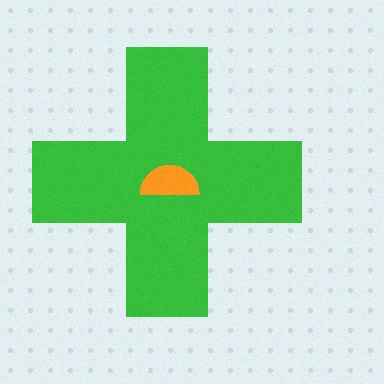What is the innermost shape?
The orange semicircle.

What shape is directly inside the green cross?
The orange semicircle.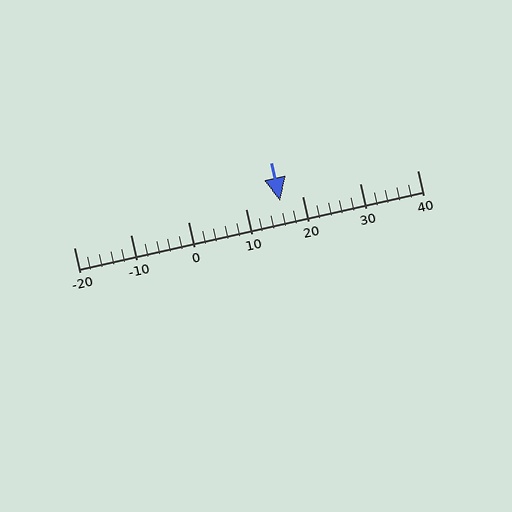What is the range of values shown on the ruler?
The ruler shows values from -20 to 40.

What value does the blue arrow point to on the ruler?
The blue arrow points to approximately 16.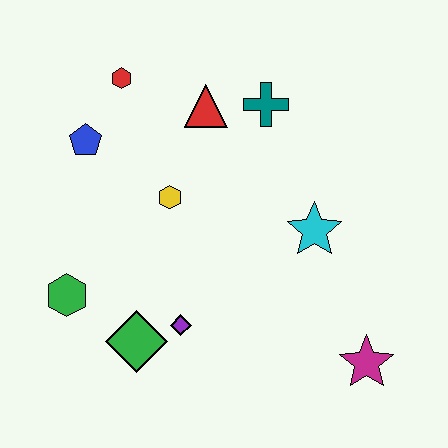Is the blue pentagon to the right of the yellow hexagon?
No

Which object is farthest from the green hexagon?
The magenta star is farthest from the green hexagon.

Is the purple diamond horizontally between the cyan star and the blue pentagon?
Yes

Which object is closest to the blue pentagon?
The red hexagon is closest to the blue pentagon.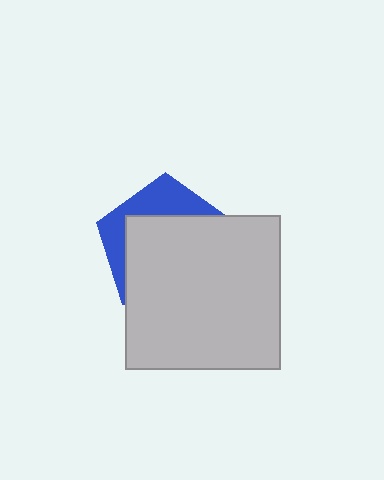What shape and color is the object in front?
The object in front is a light gray square.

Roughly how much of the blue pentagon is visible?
A small part of it is visible (roughly 32%).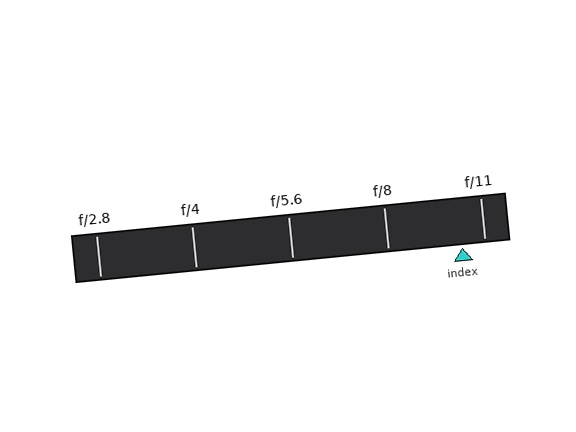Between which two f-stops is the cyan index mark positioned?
The index mark is between f/8 and f/11.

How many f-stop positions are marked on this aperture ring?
There are 5 f-stop positions marked.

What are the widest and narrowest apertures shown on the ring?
The widest aperture shown is f/2.8 and the narrowest is f/11.